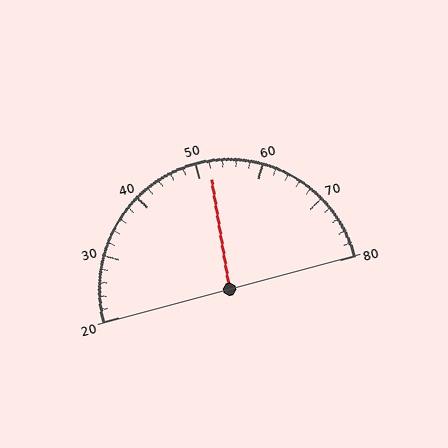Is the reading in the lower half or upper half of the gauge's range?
The reading is in the upper half of the range (20 to 80).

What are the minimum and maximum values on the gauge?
The gauge ranges from 20 to 80.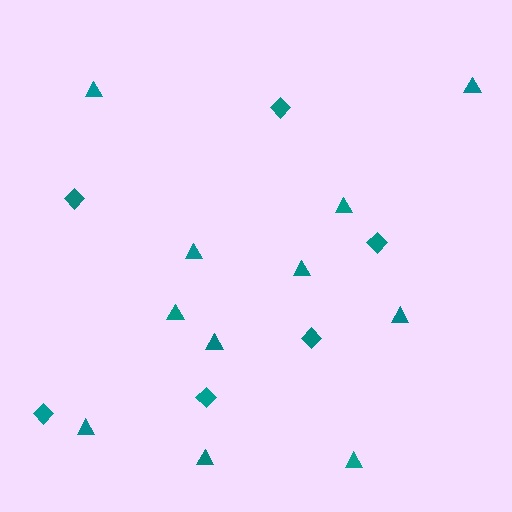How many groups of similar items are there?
There are 2 groups: one group of diamonds (6) and one group of triangles (11).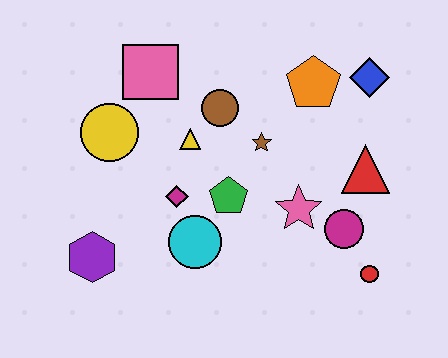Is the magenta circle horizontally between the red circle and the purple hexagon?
Yes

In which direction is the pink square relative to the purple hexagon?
The pink square is above the purple hexagon.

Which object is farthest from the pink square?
The red circle is farthest from the pink square.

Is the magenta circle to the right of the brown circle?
Yes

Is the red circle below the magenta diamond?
Yes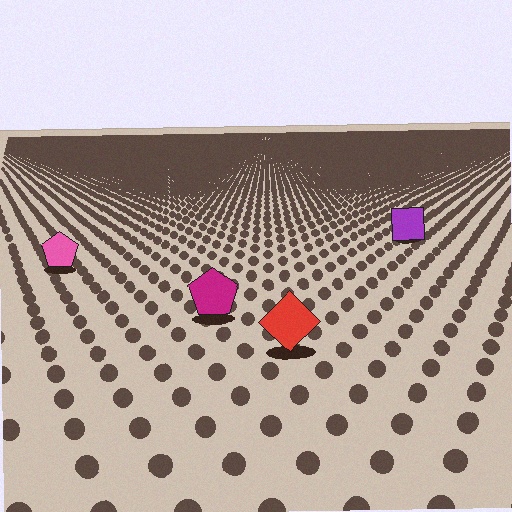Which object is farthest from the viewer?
The purple square is farthest from the viewer. It appears smaller and the ground texture around it is denser.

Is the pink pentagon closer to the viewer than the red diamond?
No. The red diamond is closer — you can tell from the texture gradient: the ground texture is coarser near it.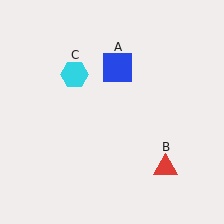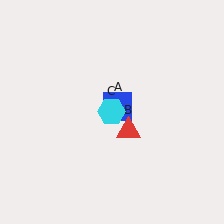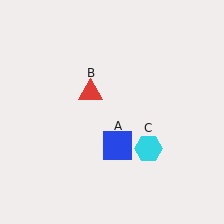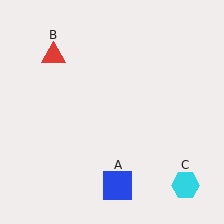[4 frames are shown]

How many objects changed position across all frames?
3 objects changed position: blue square (object A), red triangle (object B), cyan hexagon (object C).